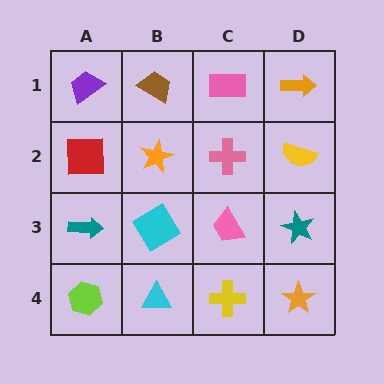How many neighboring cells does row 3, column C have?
4.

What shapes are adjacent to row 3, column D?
A yellow semicircle (row 2, column D), an orange star (row 4, column D), a pink trapezoid (row 3, column C).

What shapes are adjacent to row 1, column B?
An orange star (row 2, column B), a purple trapezoid (row 1, column A), a pink rectangle (row 1, column C).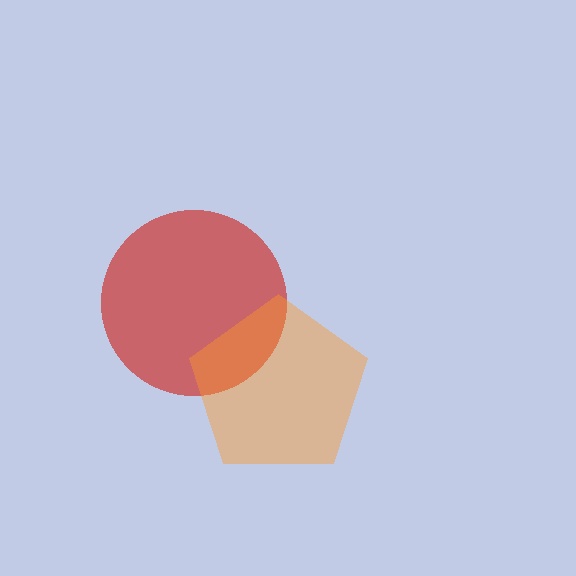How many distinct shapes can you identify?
There are 2 distinct shapes: a red circle, an orange pentagon.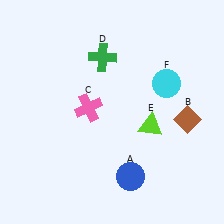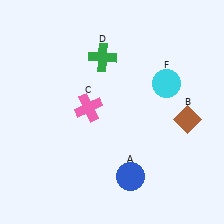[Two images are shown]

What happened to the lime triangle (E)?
The lime triangle (E) was removed in Image 2. It was in the bottom-right area of Image 1.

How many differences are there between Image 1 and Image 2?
There is 1 difference between the two images.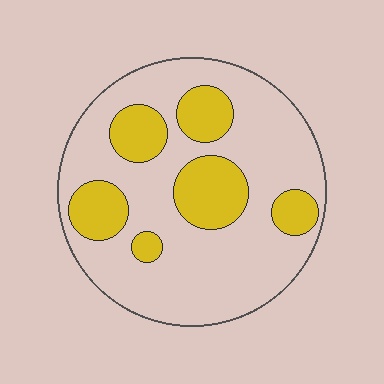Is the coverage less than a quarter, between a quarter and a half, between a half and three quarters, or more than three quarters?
Between a quarter and a half.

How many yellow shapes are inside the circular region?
6.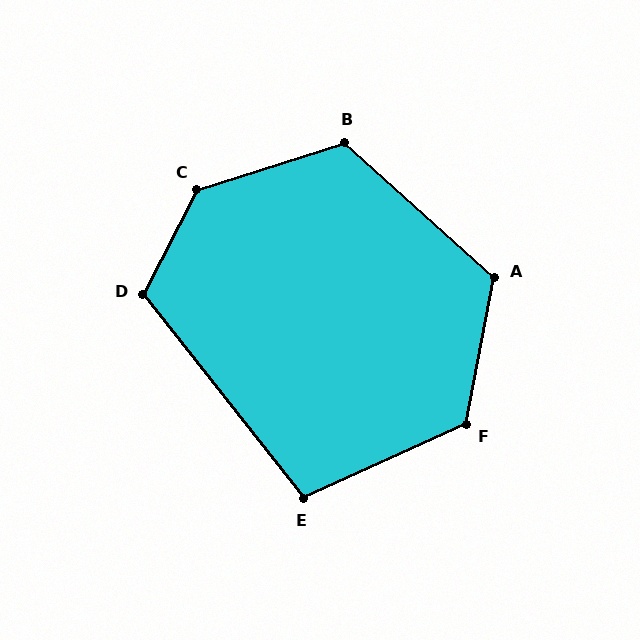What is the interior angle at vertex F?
Approximately 125 degrees (obtuse).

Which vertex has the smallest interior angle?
E, at approximately 104 degrees.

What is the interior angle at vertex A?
Approximately 121 degrees (obtuse).